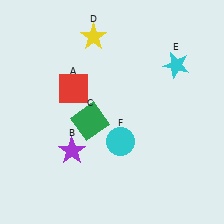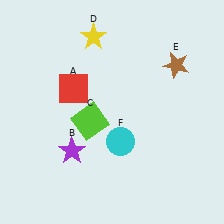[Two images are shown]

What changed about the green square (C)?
In Image 1, C is green. In Image 2, it changed to lime.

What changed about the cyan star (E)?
In Image 1, E is cyan. In Image 2, it changed to brown.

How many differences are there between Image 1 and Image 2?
There are 2 differences between the two images.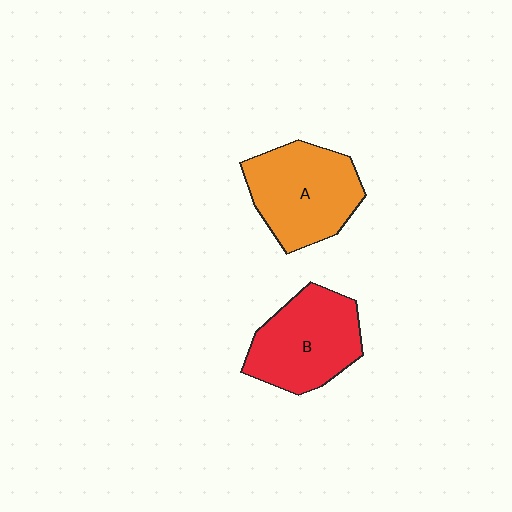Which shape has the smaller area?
Shape B (red).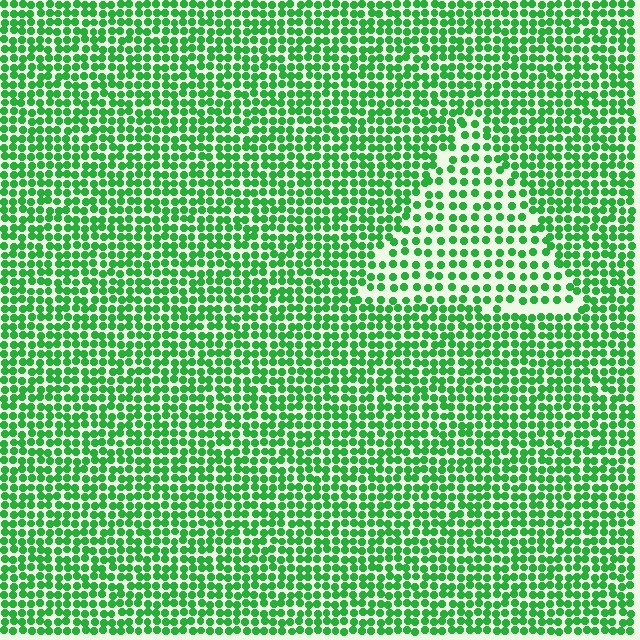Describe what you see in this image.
The image contains small green elements arranged at two different densities. A triangle-shaped region is visible where the elements are less densely packed than the surrounding area.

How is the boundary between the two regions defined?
The boundary is defined by a change in element density (approximately 1.7x ratio). All elements are the same color, size, and shape.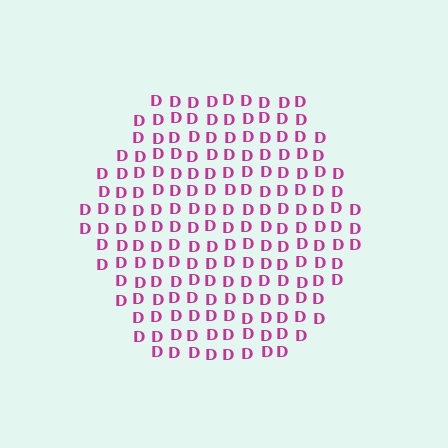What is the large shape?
The large shape is a hexagon.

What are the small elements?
The small elements are letter D's.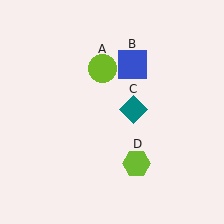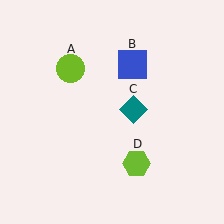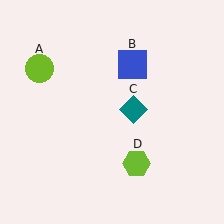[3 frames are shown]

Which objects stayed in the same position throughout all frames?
Blue square (object B) and teal diamond (object C) and lime hexagon (object D) remained stationary.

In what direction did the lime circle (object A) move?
The lime circle (object A) moved left.